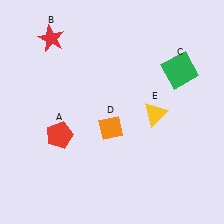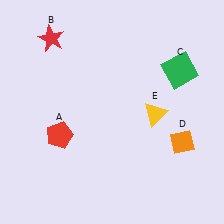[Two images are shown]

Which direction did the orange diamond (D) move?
The orange diamond (D) moved right.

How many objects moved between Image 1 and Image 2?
1 object moved between the two images.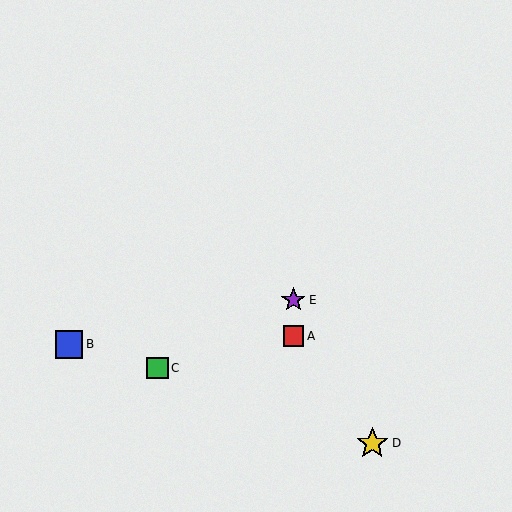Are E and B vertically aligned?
No, E is at x≈293 and B is at x≈69.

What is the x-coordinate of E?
Object E is at x≈293.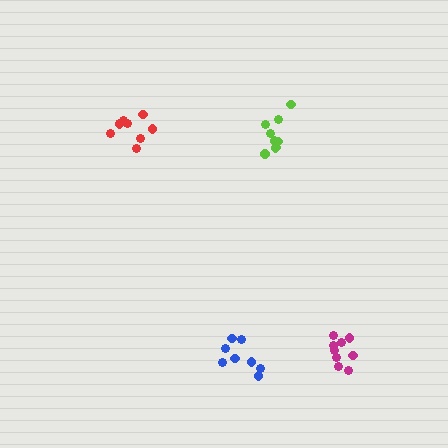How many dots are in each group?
Group 1: 8 dots, Group 2: 9 dots, Group 3: 9 dots, Group 4: 9 dots (35 total).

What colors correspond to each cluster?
The clusters are colored: blue, red, magenta, lime.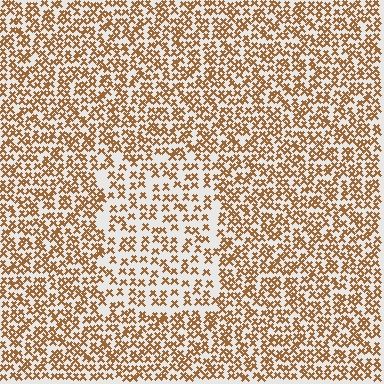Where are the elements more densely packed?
The elements are more densely packed outside the rectangle boundary.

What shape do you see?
I see a rectangle.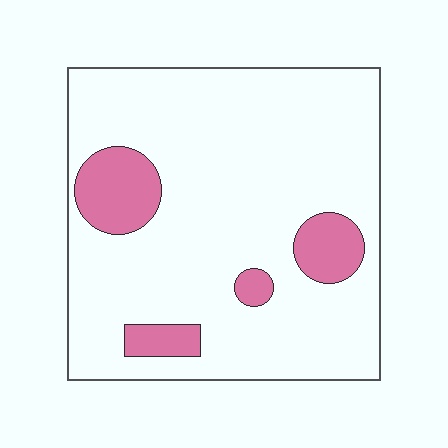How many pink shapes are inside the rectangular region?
4.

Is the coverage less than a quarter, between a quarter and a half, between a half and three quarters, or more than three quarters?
Less than a quarter.